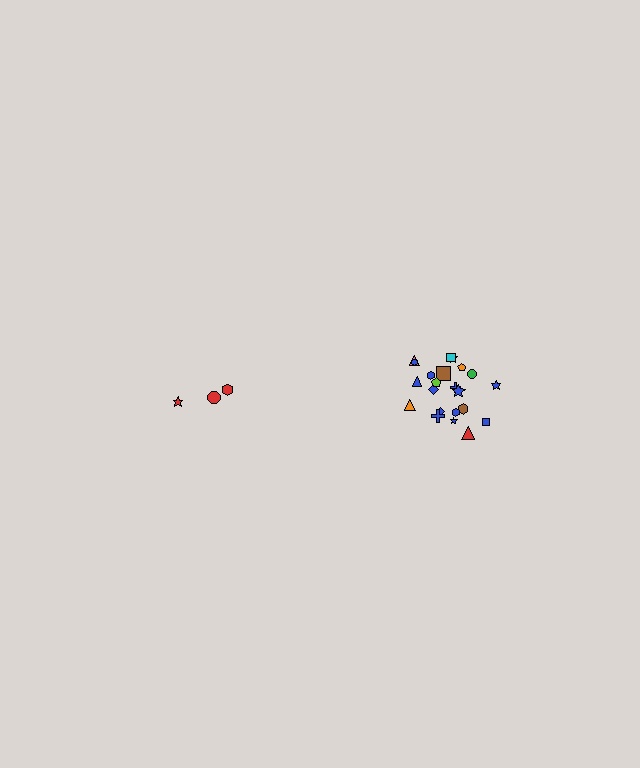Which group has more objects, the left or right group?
The right group.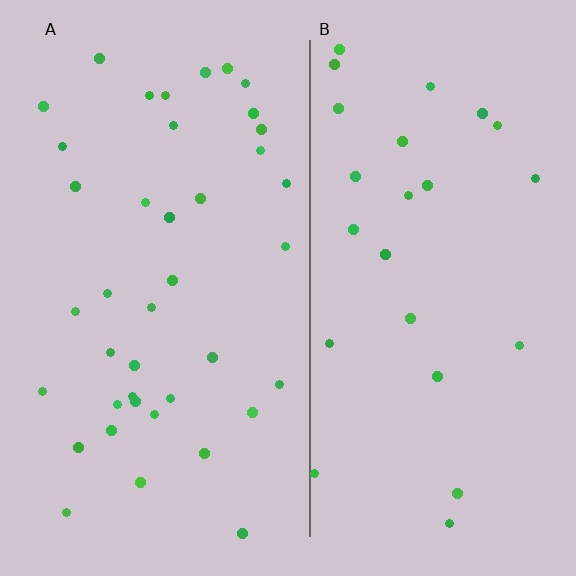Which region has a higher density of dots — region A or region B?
A (the left).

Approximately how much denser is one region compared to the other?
Approximately 1.6× — region A over region B.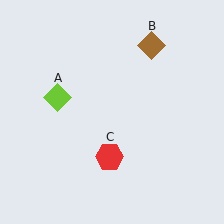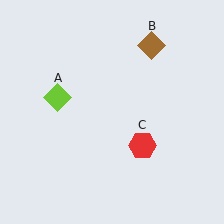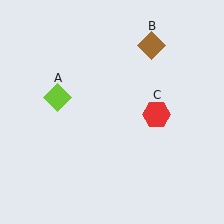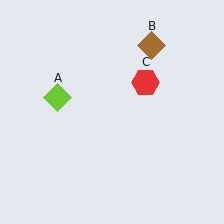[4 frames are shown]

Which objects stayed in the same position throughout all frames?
Lime diamond (object A) and brown diamond (object B) remained stationary.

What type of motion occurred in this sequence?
The red hexagon (object C) rotated counterclockwise around the center of the scene.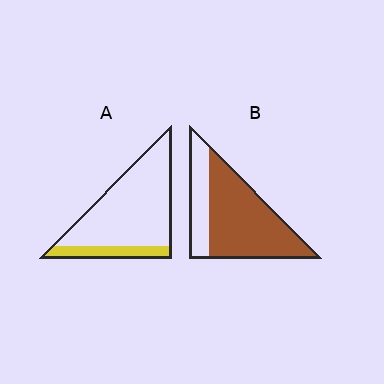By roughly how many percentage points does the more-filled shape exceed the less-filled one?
By roughly 55 percentage points (B over A).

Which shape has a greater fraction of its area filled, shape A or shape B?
Shape B.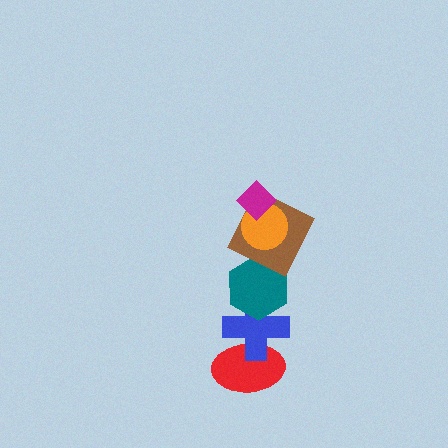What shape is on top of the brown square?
The orange circle is on top of the brown square.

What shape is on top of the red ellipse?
The blue cross is on top of the red ellipse.